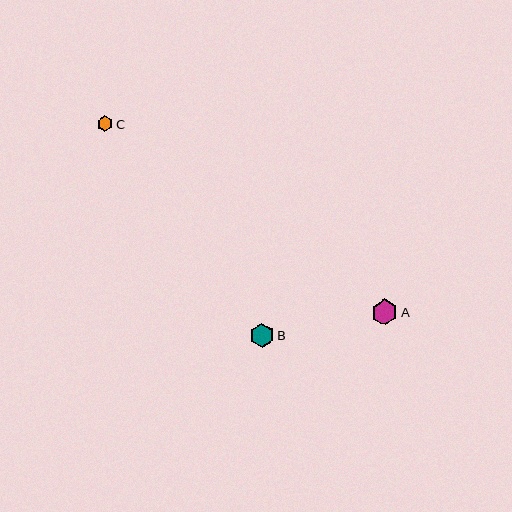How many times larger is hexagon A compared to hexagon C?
Hexagon A is approximately 1.7 times the size of hexagon C.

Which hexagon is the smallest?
Hexagon C is the smallest with a size of approximately 16 pixels.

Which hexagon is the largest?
Hexagon A is the largest with a size of approximately 26 pixels.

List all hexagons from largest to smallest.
From largest to smallest: A, B, C.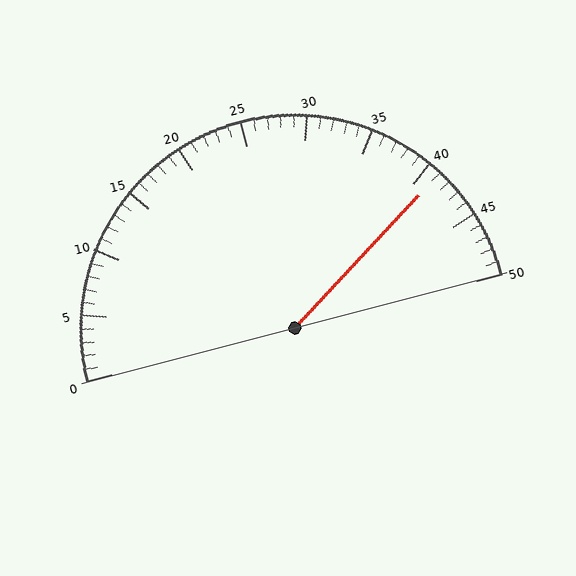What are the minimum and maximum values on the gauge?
The gauge ranges from 0 to 50.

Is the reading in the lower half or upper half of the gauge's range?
The reading is in the upper half of the range (0 to 50).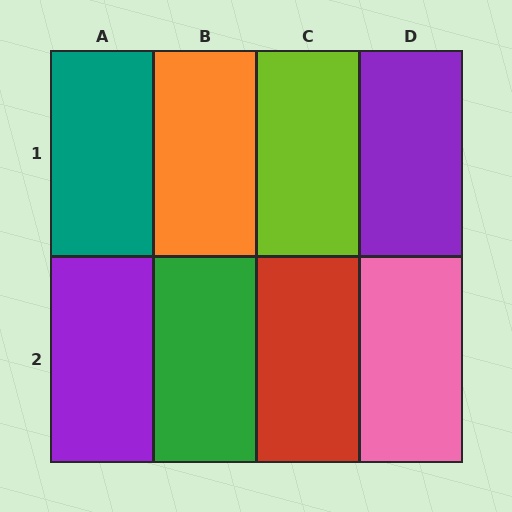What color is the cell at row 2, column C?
Red.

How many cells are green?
1 cell is green.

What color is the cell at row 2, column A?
Purple.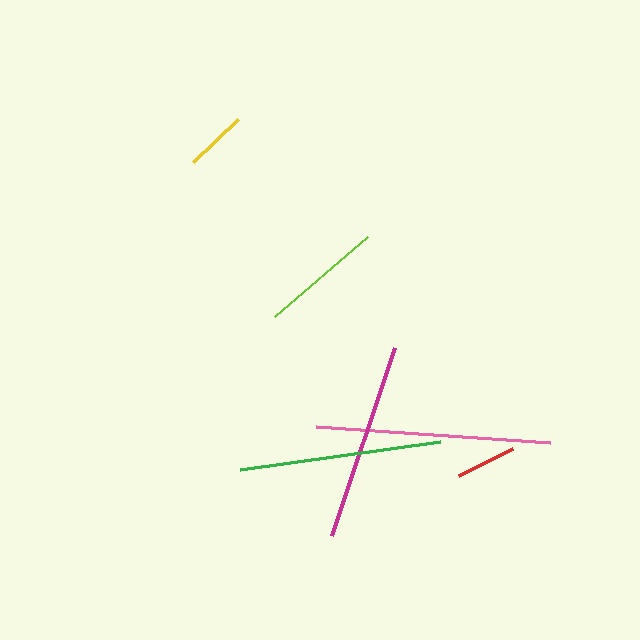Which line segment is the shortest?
The red line is the shortest at approximately 60 pixels.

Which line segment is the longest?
The pink line is the longest at approximately 235 pixels.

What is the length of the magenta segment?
The magenta segment is approximately 199 pixels long.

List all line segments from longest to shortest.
From longest to shortest: pink, green, magenta, lime, yellow, red.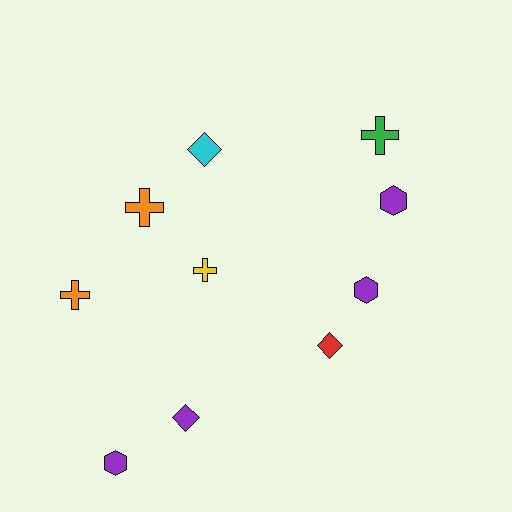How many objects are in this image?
There are 10 objects.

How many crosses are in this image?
There are 4 crosses.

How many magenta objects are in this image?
There are no magenta objects.